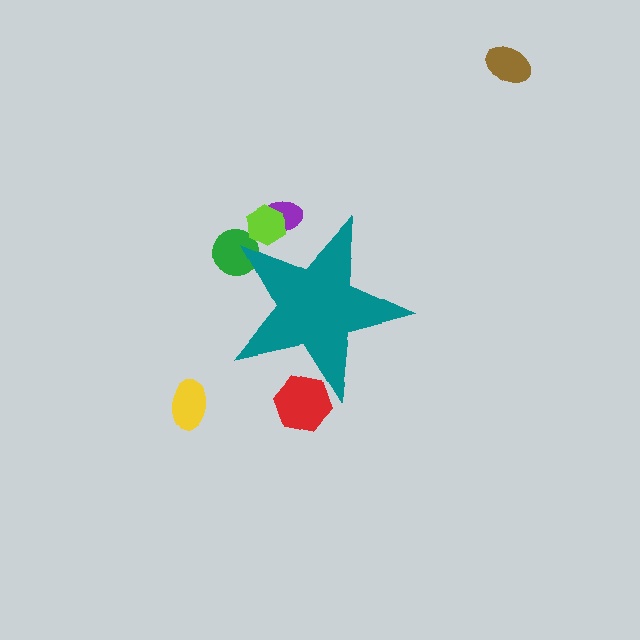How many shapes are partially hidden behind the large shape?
4 shapes are partially hidden.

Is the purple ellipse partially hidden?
Yes, the purple ellipse is partially hidden behind the teal star.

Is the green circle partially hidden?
Yes, the green circle is partially hidden behind the teal star.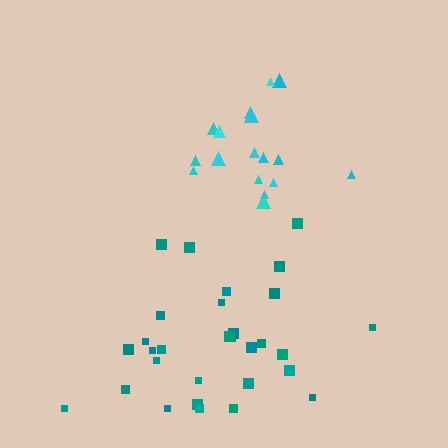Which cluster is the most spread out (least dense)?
Teal.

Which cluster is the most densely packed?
Cyan.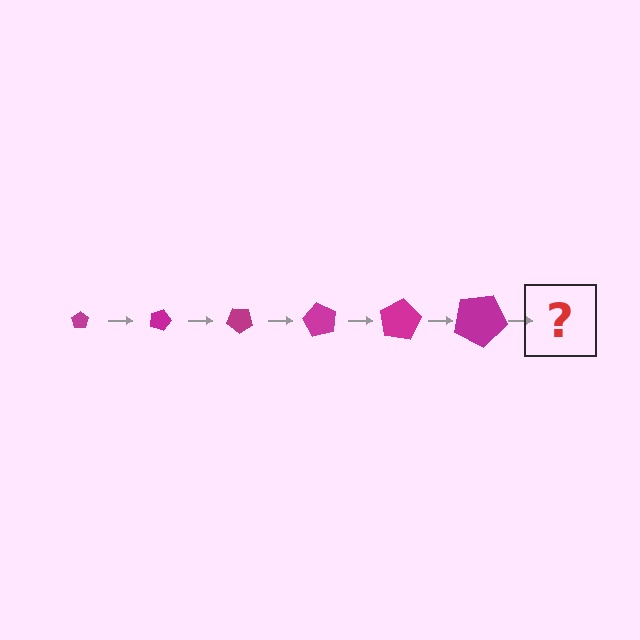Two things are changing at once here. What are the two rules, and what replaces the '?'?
The two rules are that the pentagon grows larger each step and it rotates 20 degrees each step. The '?' should be a pentagon, larger than the previous one and rotated 120 degrees from the start.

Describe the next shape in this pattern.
It should be a pentagon, larger than the previous one and rotated 120 degrees from the start.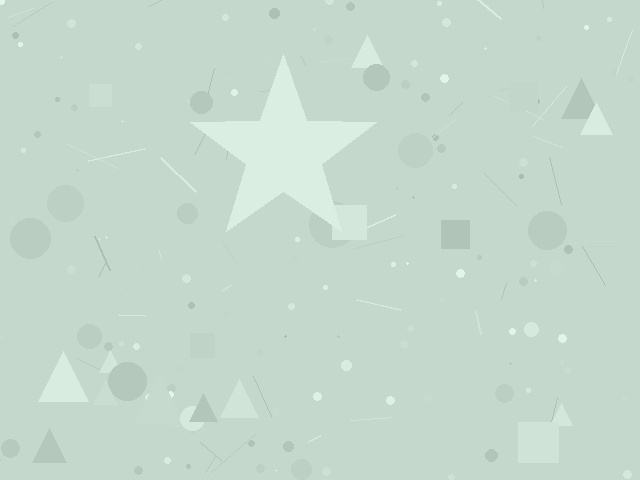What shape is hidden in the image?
A star is hidden in the image.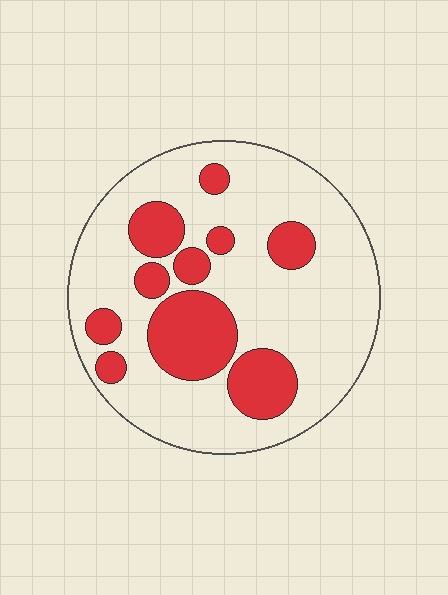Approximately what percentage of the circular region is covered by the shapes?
Approximately 25%.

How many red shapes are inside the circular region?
10.